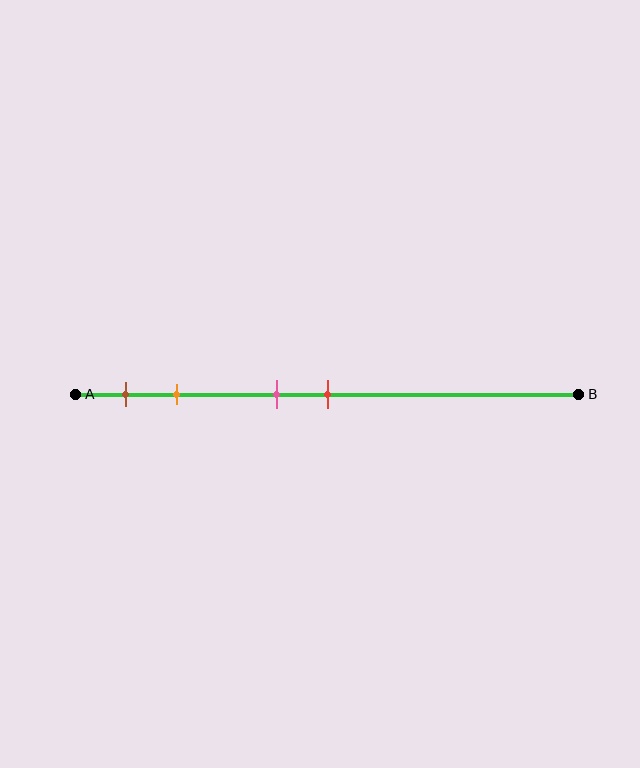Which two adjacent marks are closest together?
The pink and red marks are the closest adjacent pair.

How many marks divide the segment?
There are 4 marks dividing the segment.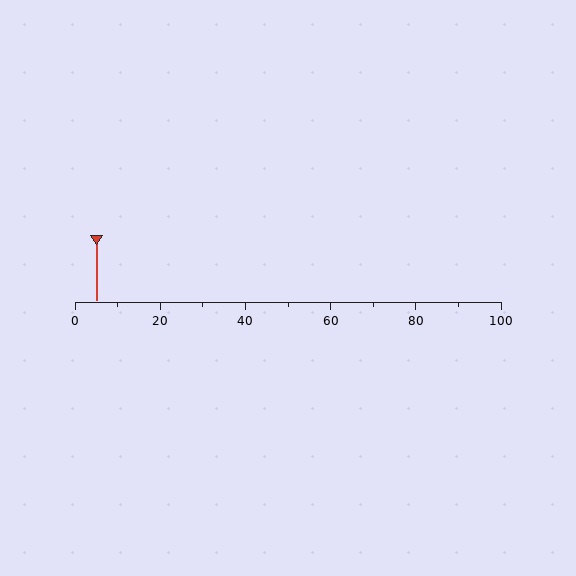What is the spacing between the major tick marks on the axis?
The major ticks are spaced 20 apart.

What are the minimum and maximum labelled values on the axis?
The axis runs from 0 to 100.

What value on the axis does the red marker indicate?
The marker indicates approximately 5.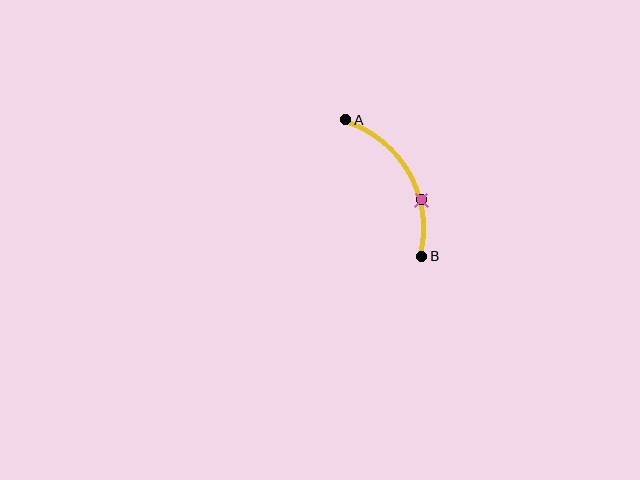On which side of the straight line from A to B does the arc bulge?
The arc bulges to the right of the straight line connecting A and B.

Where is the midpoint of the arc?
The arc midpoint is the point on the curve farthest from the straight line joining A and B. It sits to the right of that line.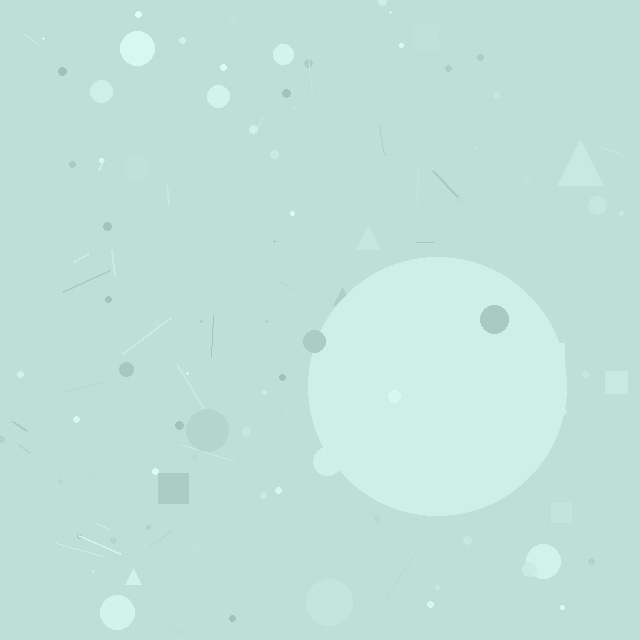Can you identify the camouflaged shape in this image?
The camouflaged shape is a circle.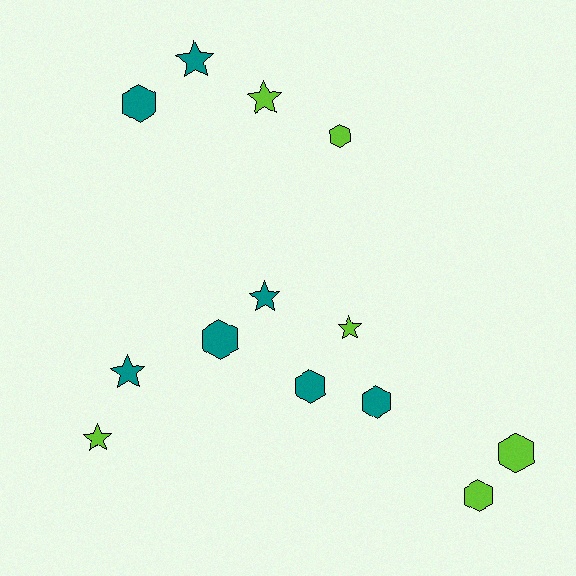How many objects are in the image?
There are 13 objects.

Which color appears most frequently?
Teal, with 7 objects.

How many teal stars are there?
There are 3 teal stars.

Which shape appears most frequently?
Hexagon, with 7 objects.